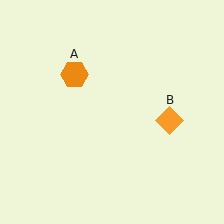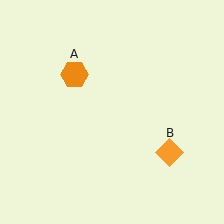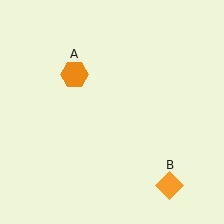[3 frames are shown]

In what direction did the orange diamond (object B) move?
The orange diamond (object B) moved down.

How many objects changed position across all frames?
1 object changed position: orange diamond (object B).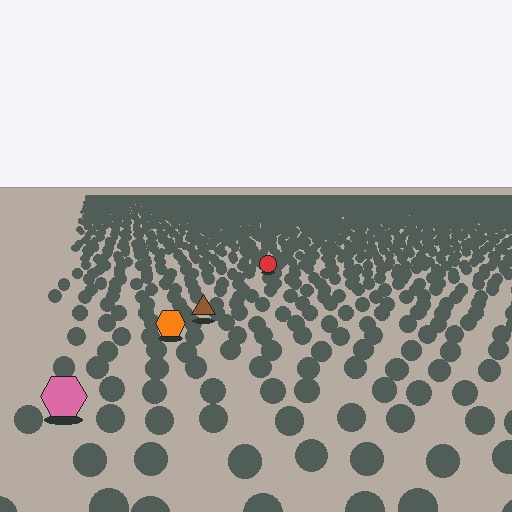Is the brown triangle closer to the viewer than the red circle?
Yes. The brown triangle is closer — you can tell from the texture gradient: the ground texture is coarser near it.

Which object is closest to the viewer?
The pink hexagon is closest. The texture marks near it are larger and more spread out.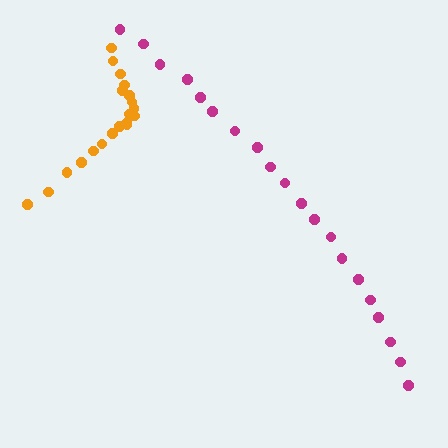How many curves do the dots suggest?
There are 2 distinct paths.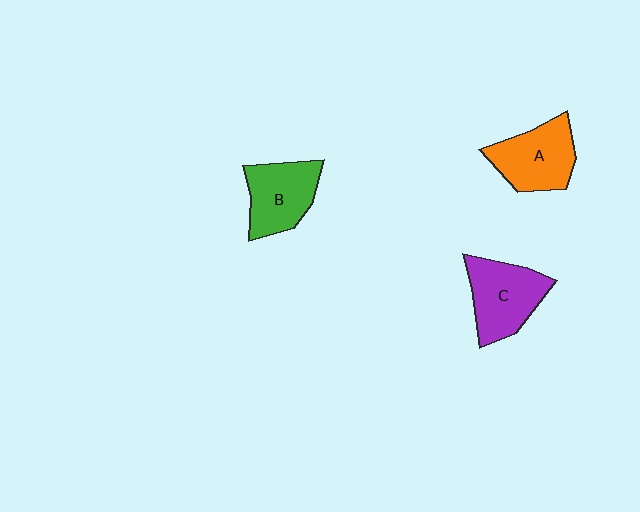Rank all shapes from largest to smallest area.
From largest to smallest: C (purple), A (orange), B (green).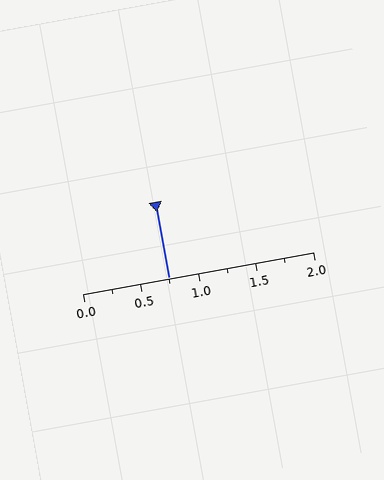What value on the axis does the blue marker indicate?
The marker indicates approximately 0.75.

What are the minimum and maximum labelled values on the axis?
The axis runs from 0.0 to 2.0.